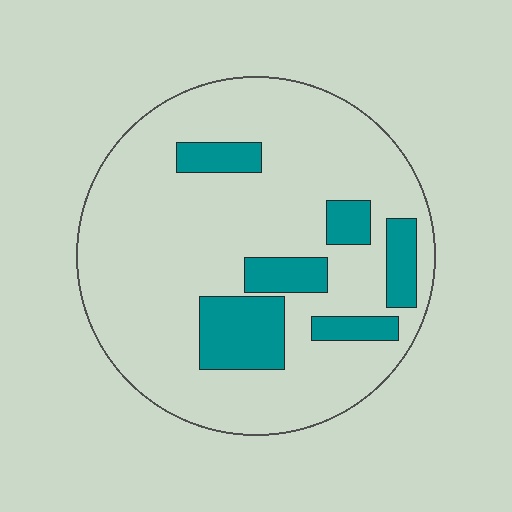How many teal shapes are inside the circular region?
6.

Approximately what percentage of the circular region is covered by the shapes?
Approximately 20%.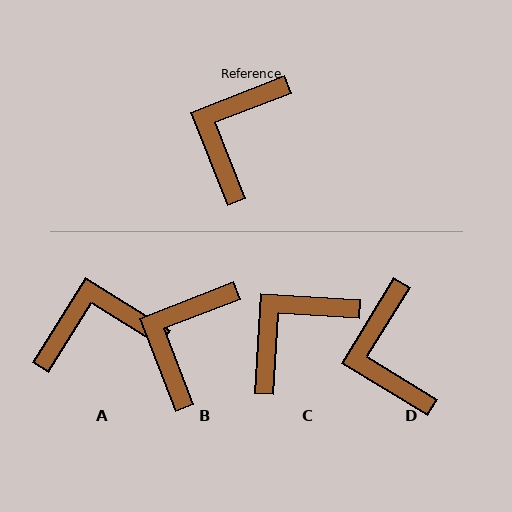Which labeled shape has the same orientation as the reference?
B.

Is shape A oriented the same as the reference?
No, it is off by about 53 degrees.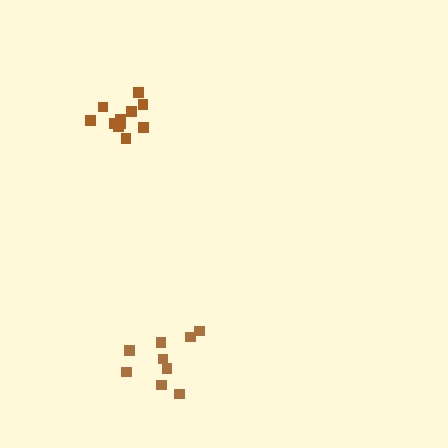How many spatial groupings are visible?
There are 2 spatial groupings.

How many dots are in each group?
Group 1: 9 dots, Group 2: 11 dots (20 total).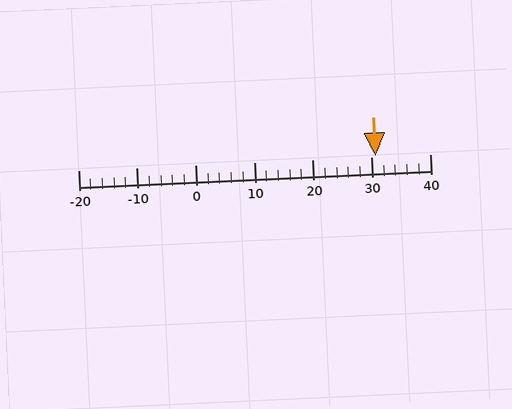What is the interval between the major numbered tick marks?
The major tick marks are spaced 10 units apart.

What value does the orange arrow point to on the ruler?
The orange arrow points to approximately 31.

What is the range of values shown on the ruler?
The ruler shows values from -20 to 40.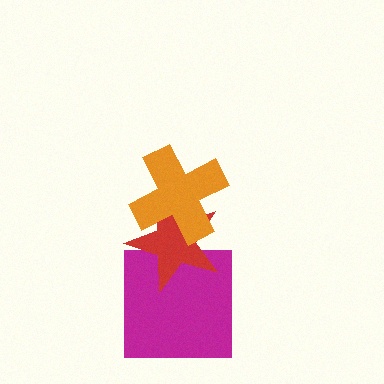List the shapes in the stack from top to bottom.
From top to bottom: the orange cross, the red star, the magenta square.